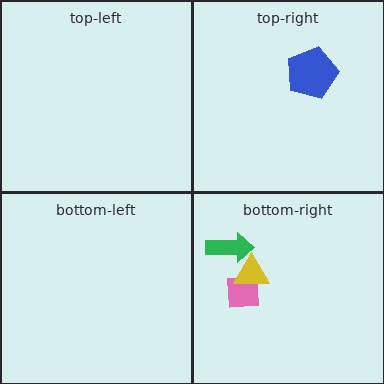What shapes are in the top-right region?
The blue pentagon.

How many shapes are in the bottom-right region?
3.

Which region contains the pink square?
The bottom-right region.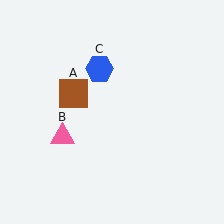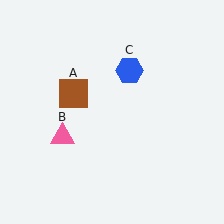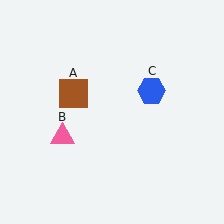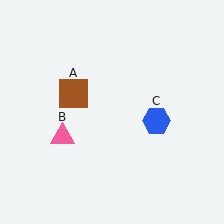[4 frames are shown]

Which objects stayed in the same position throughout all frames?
Brown square (object A) and pink triangle (object B) remained stationary.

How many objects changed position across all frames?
1 object changed position: blue hexagon (object C).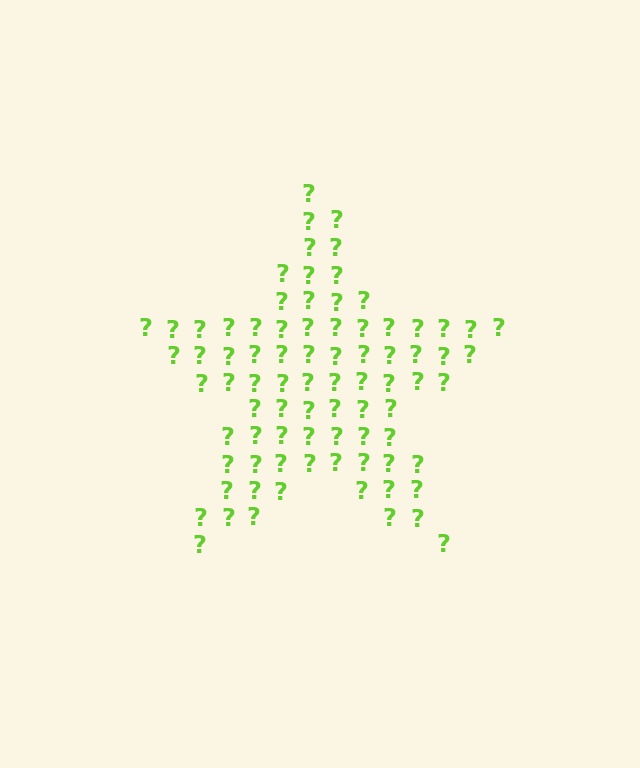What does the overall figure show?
The overall figure shows a star.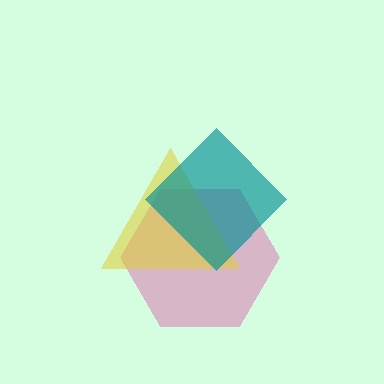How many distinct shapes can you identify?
There are 3 distinct shapes: a pink hexagon, a yellow triangle, a teal diamond.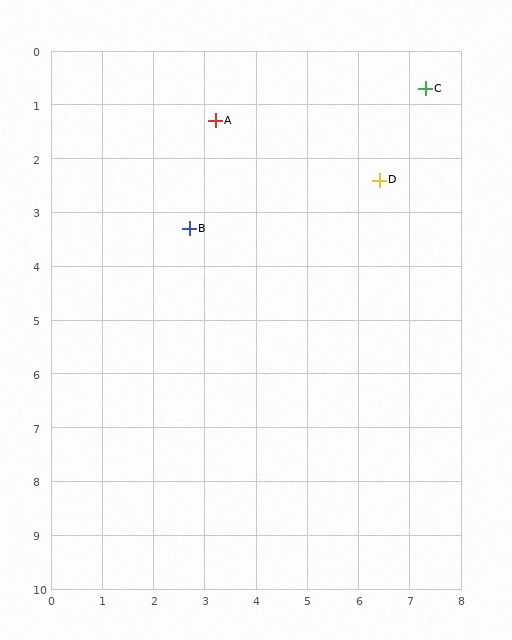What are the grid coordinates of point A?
Point A is at approximately (3.2, 1.3).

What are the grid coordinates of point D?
Point D is at approximately (6.4, 2.4).